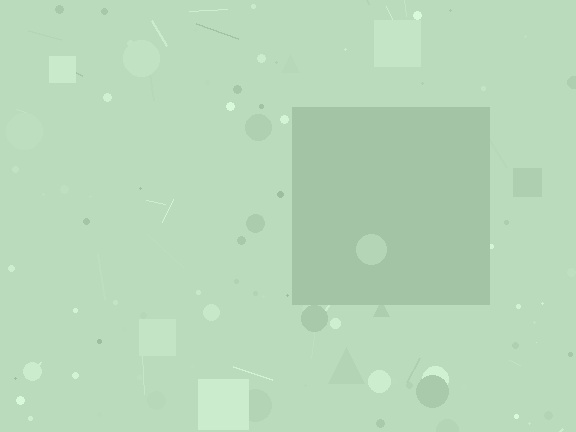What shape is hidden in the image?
A square is hidden in the image.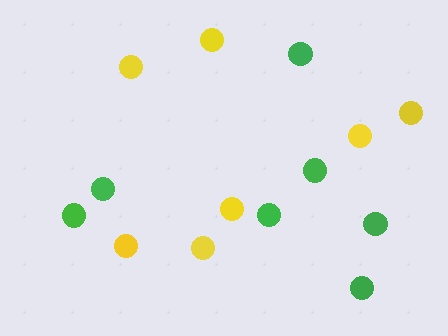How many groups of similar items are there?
There are 2 groups: one group of yellow circles (7) and one group of green circles (7).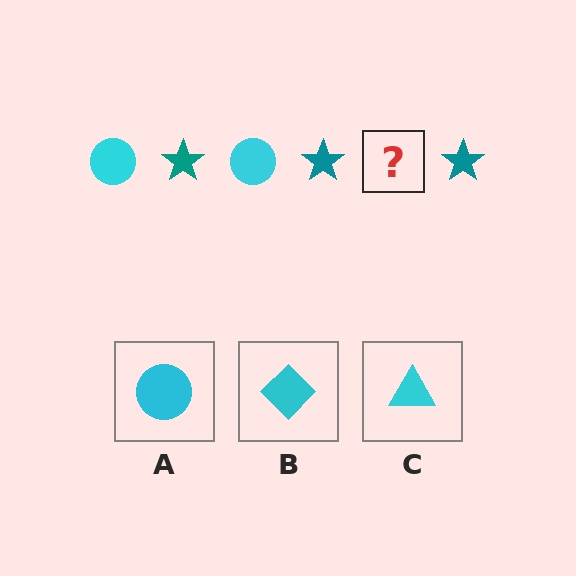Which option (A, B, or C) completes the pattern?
A.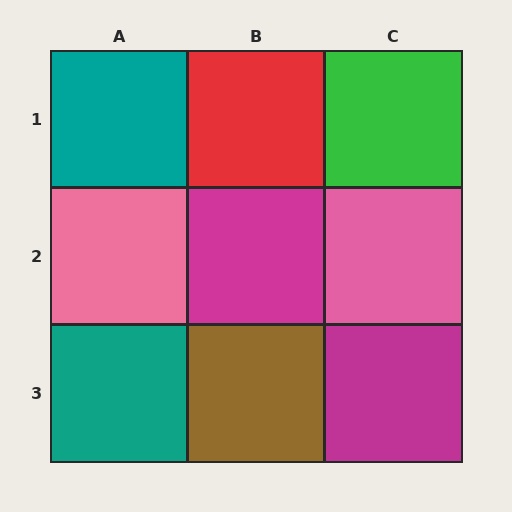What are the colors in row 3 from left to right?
Teal, brown, magenta.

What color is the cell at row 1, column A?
Teal.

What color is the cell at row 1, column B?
Red.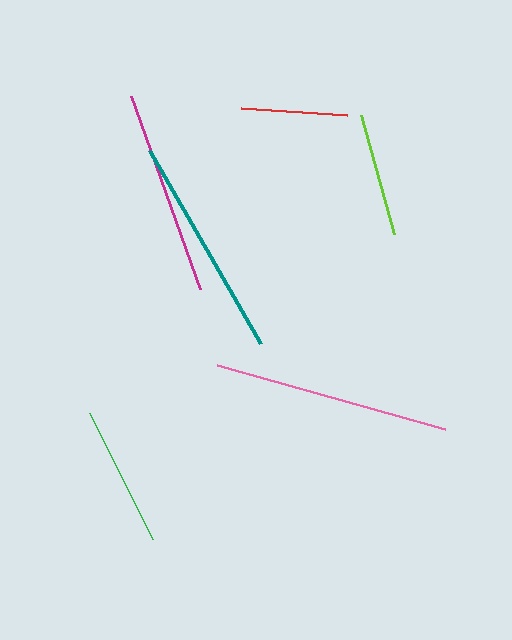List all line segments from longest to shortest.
From longest to shortest: pink, teal, magenta, green, lime, red.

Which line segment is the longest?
The pink line is the longest at approximately 237 pixels.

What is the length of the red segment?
The red segment is approximately 106 pixels long.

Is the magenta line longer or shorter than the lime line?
The magenta line is longer than the lime line.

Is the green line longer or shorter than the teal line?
The teal line is longer than the green line.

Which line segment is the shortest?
The red line is the shortest at approximately 106 pixels.